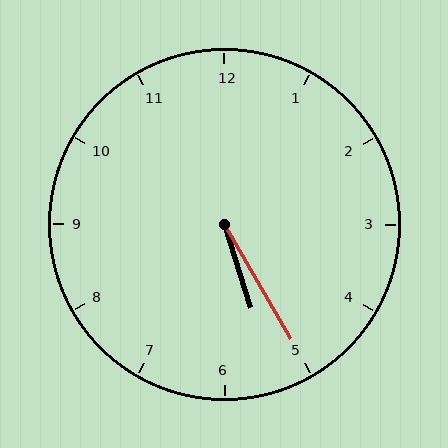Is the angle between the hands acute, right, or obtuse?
It is acute.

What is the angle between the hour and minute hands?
Approximately 12 degrees.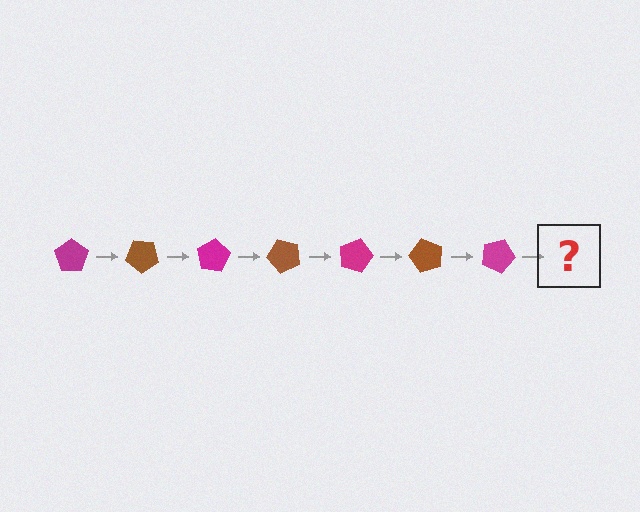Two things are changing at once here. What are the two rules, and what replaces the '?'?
The two rules are that it rotates 40 degrees each step and the color cycles through magenta and brown. The '?' should be a brown pentagon, rotated 280 degrees from the start.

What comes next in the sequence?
The next element should be a brown pentagon, rotated 280 degrees from the start.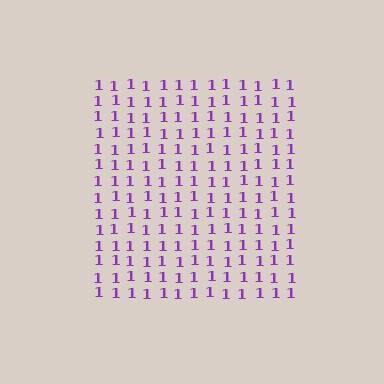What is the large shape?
The large shape is a square.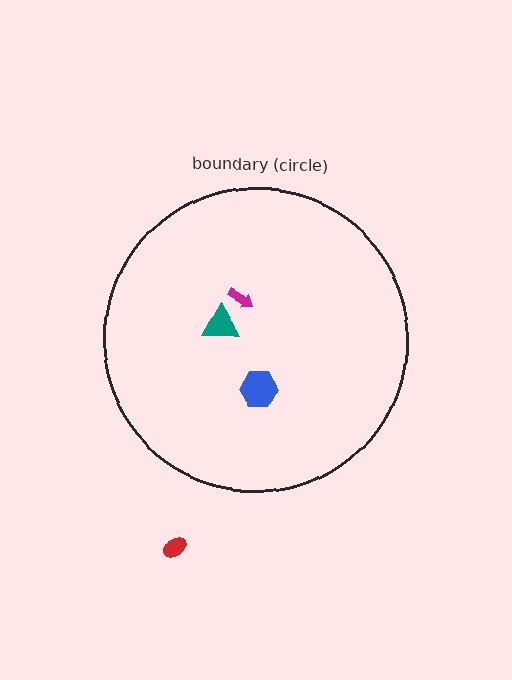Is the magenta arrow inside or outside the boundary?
Inside.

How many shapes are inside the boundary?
3 inside, 1 outside.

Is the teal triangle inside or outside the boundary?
Inside.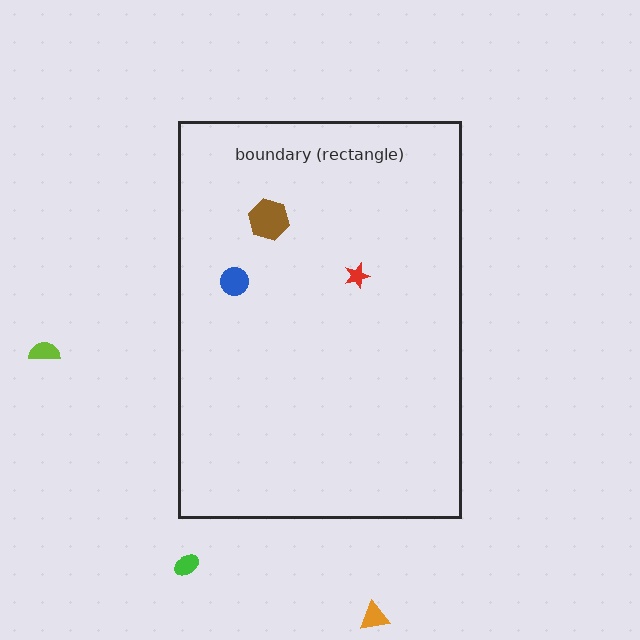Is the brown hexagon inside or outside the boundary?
Inside.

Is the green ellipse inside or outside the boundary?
Outside.